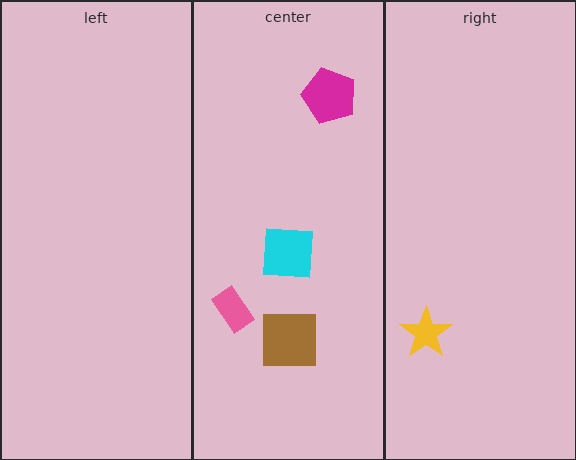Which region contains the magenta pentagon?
The center region.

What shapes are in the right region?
The yellow star.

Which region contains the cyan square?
The center region.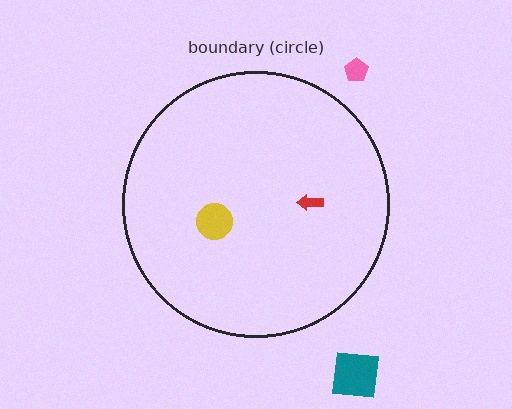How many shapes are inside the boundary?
2 inside, 2 outside.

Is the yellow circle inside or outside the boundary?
Inside.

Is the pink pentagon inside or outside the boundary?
Outside.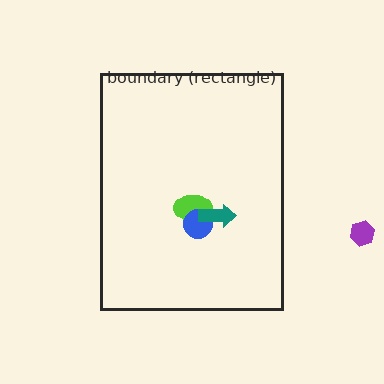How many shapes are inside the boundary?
3 inside, 1 outside.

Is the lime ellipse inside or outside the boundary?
Inside.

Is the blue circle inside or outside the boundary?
Inside.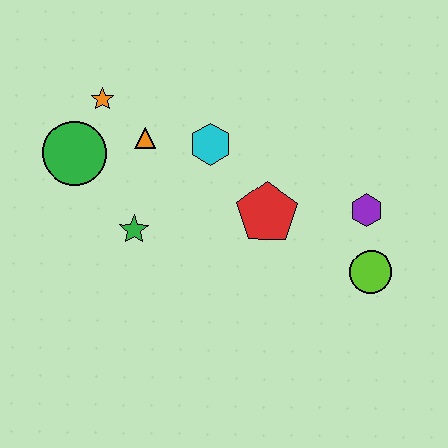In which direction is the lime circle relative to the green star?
The lime circle is to the right of the green star.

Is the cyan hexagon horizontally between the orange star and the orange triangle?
No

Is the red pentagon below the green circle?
Yes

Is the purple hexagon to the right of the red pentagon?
Yes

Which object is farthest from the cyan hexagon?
The lime circle is farthest from the cyan hexagon.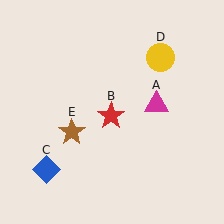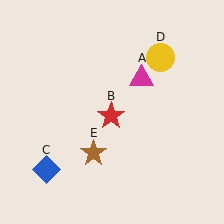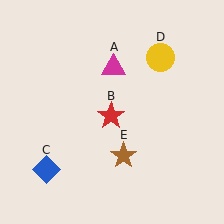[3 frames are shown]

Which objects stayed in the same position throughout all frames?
Red star (object B) and blue diamond (object C) and yellow circle (object D) remained stationary.